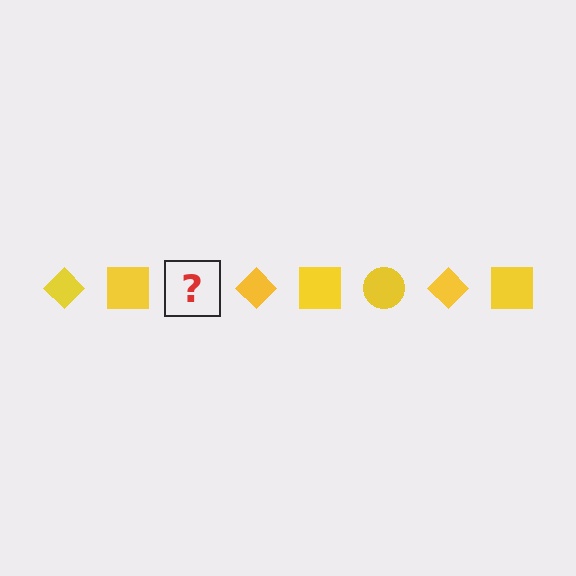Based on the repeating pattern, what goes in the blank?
The blank should be a yellow circle.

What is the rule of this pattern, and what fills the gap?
The rule is that the pattern cycles through diamond, square, circle shapes in yellow. The gap should be filled with a yellow circle.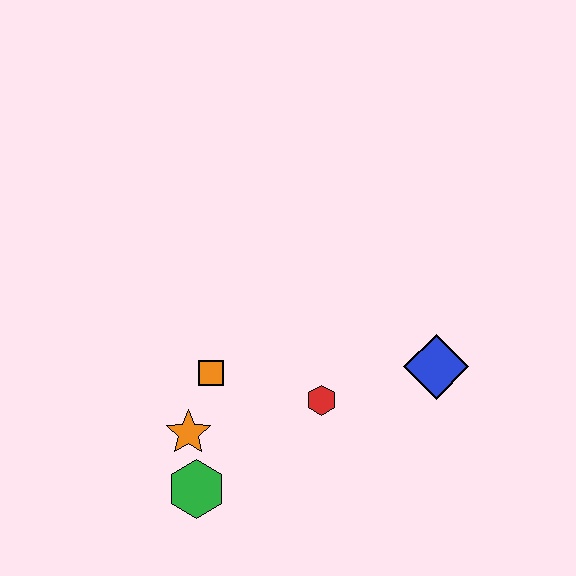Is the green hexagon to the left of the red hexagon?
Yes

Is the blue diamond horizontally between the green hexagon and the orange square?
No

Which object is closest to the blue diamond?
The red hexagon is closest to the blue diamond.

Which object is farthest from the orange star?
The blue diamond is farthest from the orange star.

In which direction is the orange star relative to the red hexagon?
The orange star is to the left of the red hexagon.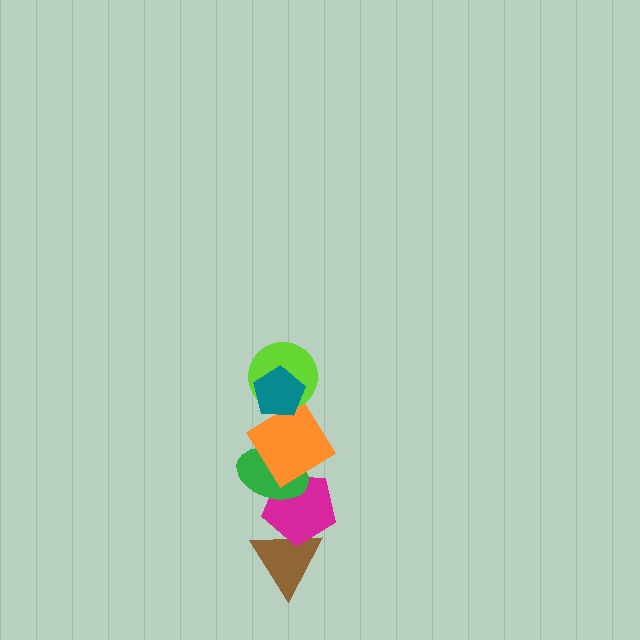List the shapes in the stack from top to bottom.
From top to bottom: the teal pentagon, the lime circle, the orange diamond, the green ellipse, the magenta pentagon, the brown triangle.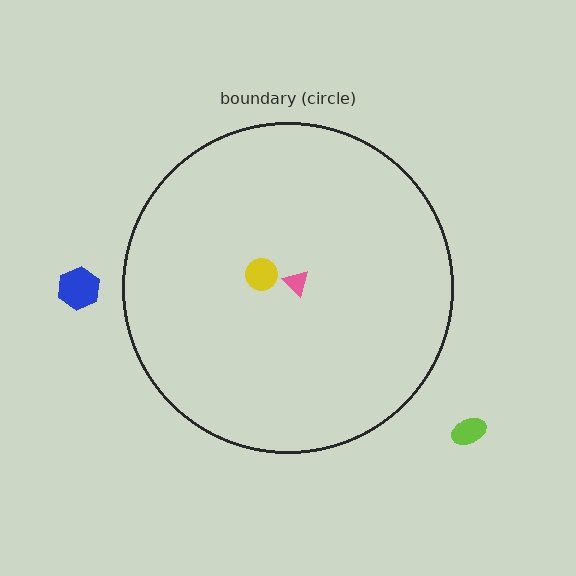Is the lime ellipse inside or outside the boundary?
Outside.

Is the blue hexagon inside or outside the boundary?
Outside.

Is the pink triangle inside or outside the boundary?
Inside.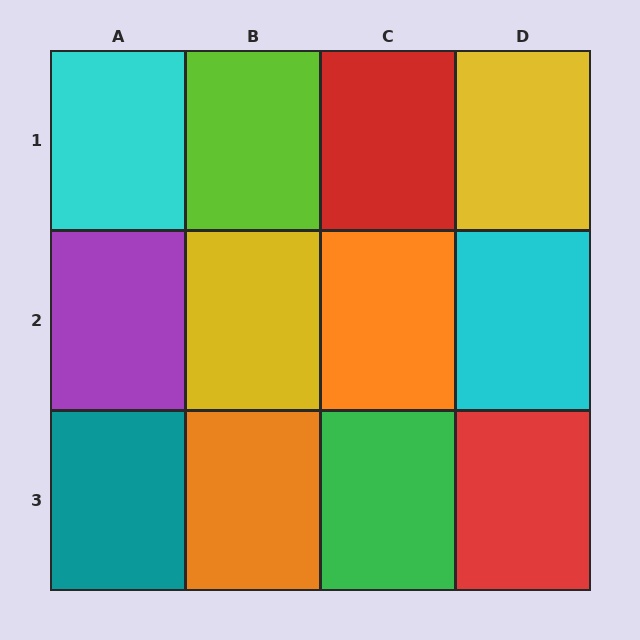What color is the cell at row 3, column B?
Orange.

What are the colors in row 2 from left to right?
Purple, yellow, orange, cyan.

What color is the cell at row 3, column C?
Green.